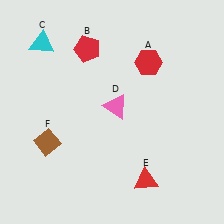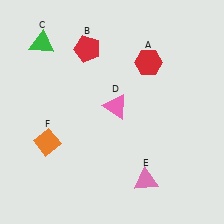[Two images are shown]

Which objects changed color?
C changed from cyan to green. E changed from red to pink. F changed from brown to orange.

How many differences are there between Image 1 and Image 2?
There are 3 differences between the two images.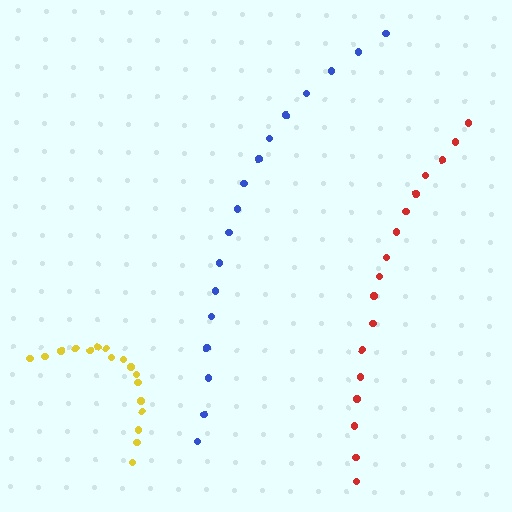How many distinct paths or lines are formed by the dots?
There are 3 distinct paths.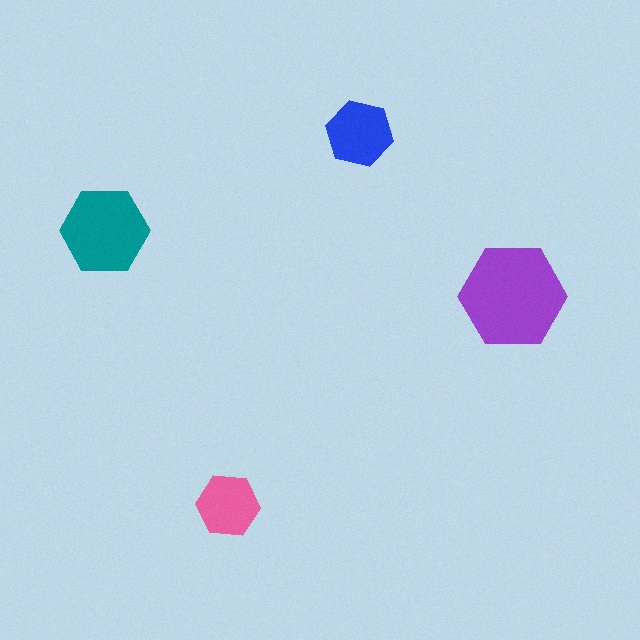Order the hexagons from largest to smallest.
the purple one, the teal one, the blue one, the pink one.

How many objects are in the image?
There are 4 objects in the image.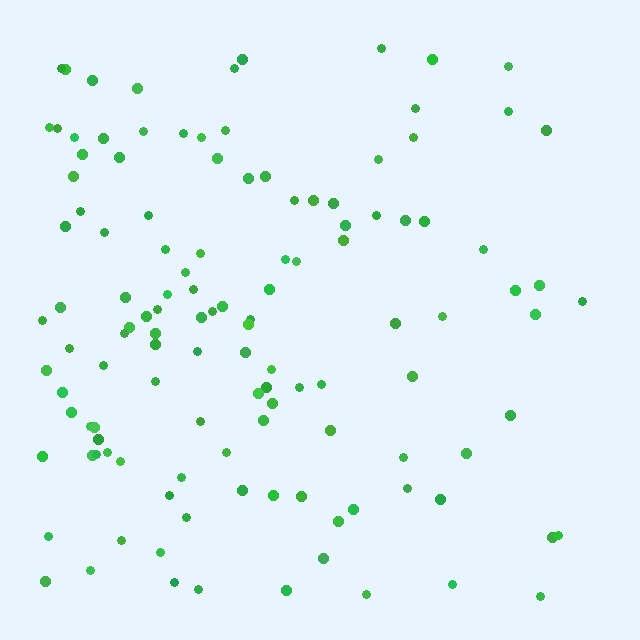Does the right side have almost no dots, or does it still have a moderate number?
Still a moderate number, just noticeably fewer than the left.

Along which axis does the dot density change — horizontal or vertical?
Horizontal.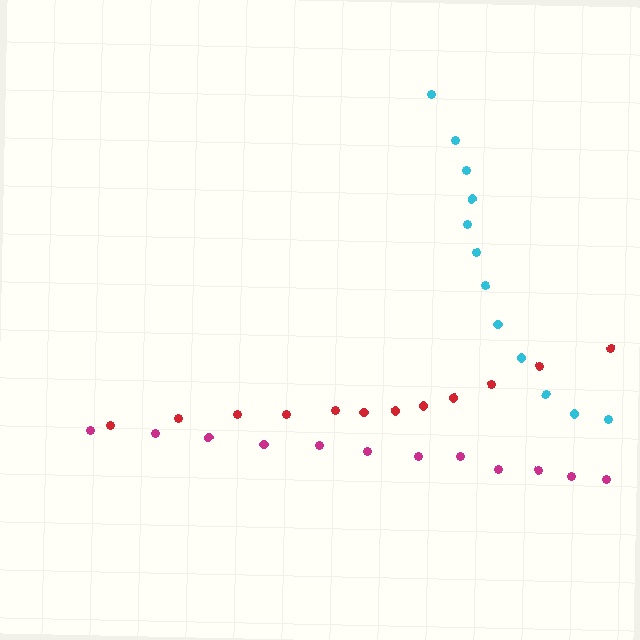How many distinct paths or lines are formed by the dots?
There are 3 distinct paths.